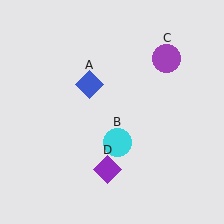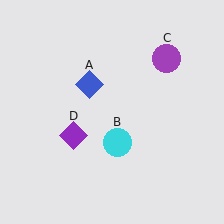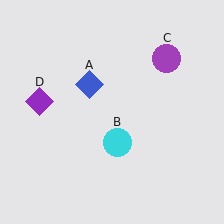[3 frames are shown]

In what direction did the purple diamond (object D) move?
The purple diamond (object D) moved up and to the left.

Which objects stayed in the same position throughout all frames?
Blue diamond (object A) and cyan circle (object B) and purple circle (object C) remained stationary.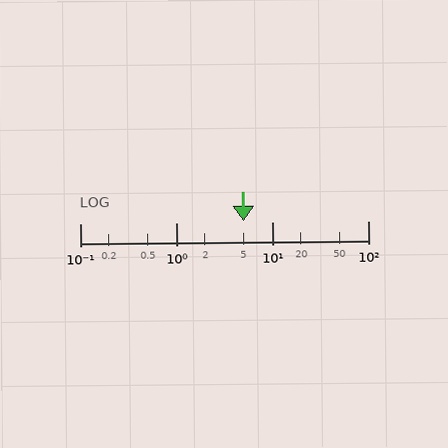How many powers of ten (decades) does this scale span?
The scale spans 3 decades, from 0.1 to 100.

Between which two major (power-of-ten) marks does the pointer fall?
The pointer is between 1 and 10.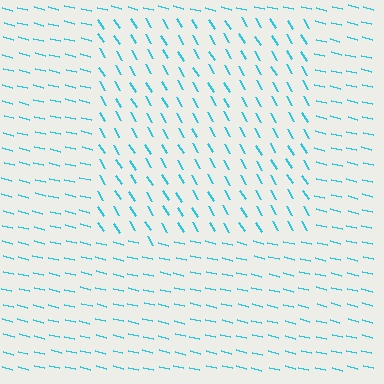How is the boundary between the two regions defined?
The boundary is defined purely by a change in line orientation (approximately 45 degrees difference). All lines are the same color and thickness.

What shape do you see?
I see a rectangle.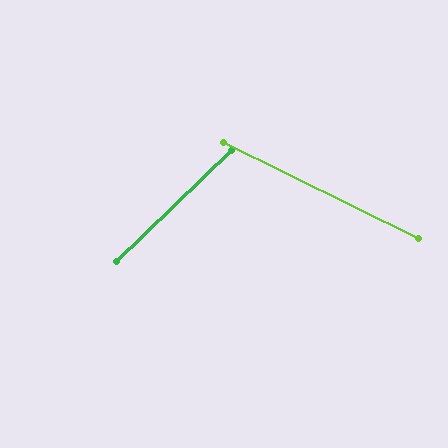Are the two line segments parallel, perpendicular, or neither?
Neither parallel nor perpendicular — they differ by about 71°.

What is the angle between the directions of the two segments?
Approximately 71 degrees.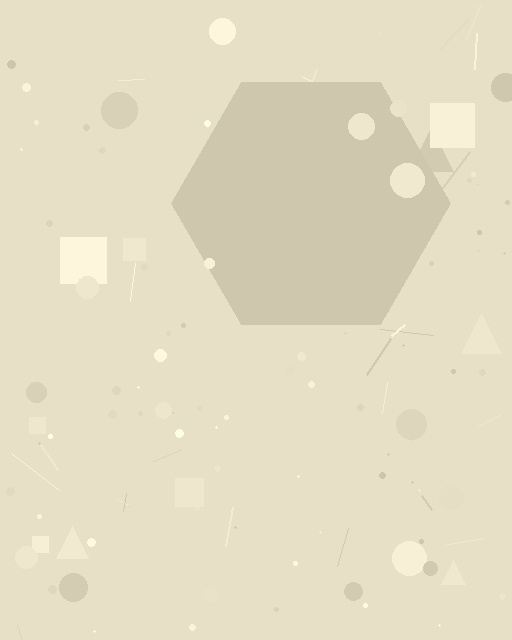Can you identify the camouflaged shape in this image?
The camouflaged shape is a hexagon.